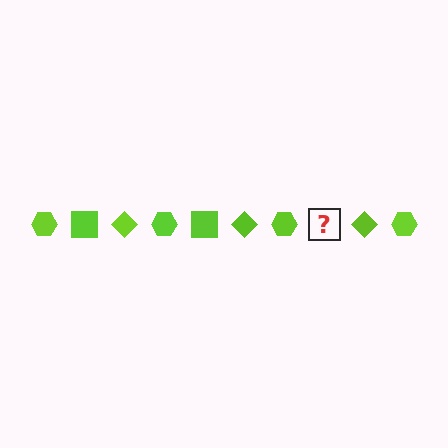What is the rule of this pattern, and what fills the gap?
The rule is that the pattern cycles through hexagon, square, diamond shapes in lime. The gap should be filled with a lime square.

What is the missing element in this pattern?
The missing element is a lime square.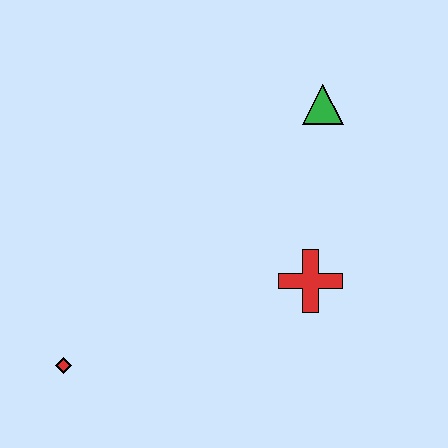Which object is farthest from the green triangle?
The red diamond is farthest from the green triangle.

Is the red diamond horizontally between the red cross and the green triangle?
No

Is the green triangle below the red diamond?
No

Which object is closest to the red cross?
The green triangle is closest to the red cross.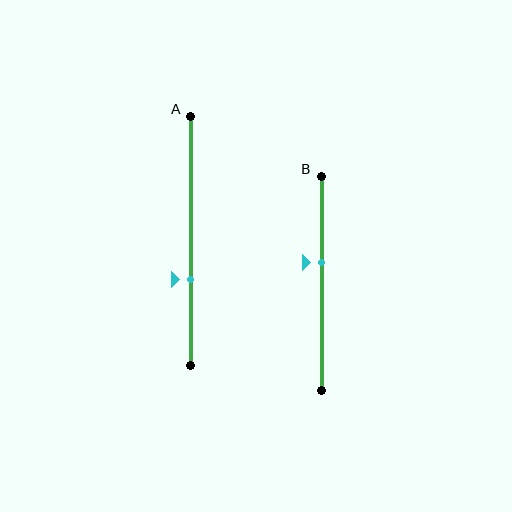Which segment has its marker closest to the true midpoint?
Segment B has its marker closest to the true midpoint.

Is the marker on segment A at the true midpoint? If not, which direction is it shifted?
No, the marker on segment A is shifted downward by about 16% of the segment length.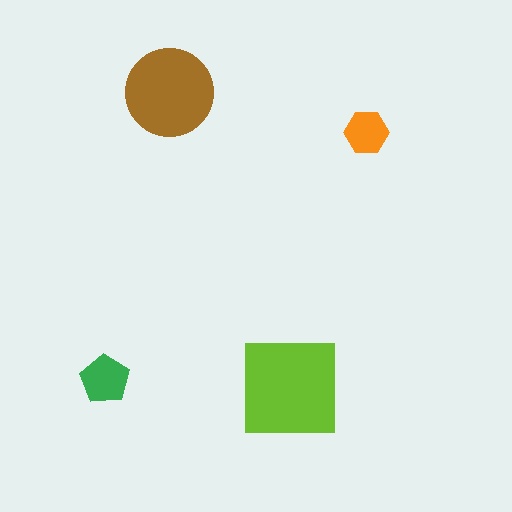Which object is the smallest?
The orange hexagon.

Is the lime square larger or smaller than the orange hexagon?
Larger.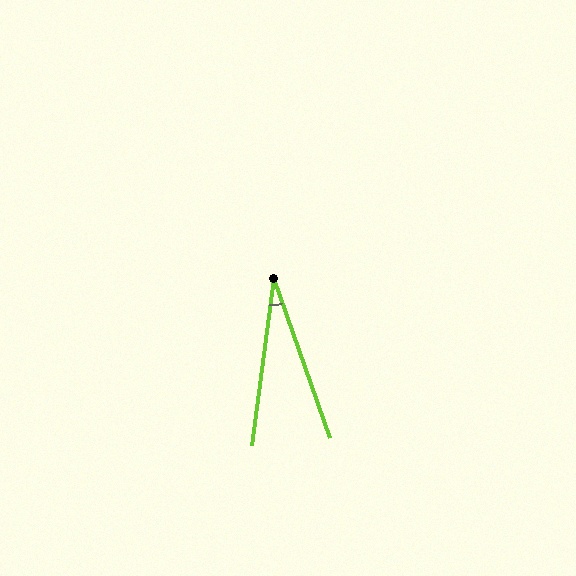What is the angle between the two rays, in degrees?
Approximately 27 degrees.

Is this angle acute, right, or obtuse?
It is acute.